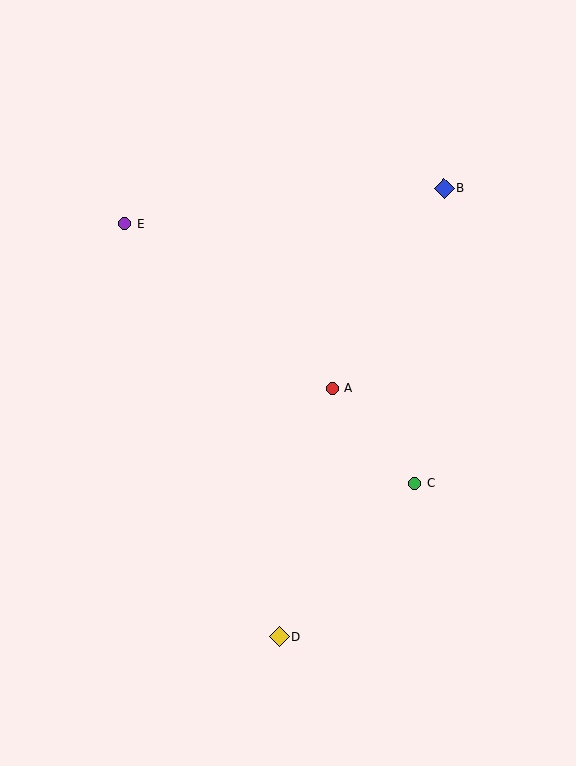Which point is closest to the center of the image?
Point A at (332, 388) is closest to the center.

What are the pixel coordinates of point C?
Point C is at (415, 483).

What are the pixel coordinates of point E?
Point E is at (125, 224).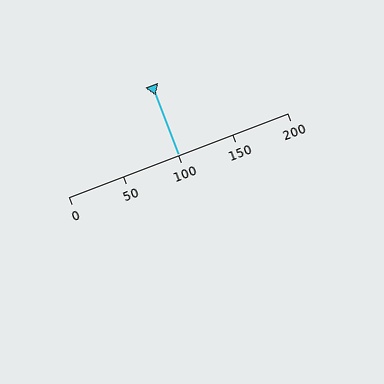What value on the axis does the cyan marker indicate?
The marker indicates approximately 100.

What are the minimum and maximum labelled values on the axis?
The axis runs from 0 to 200.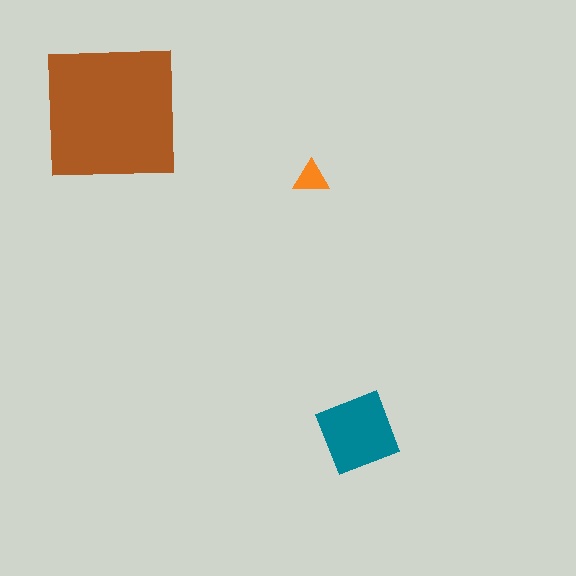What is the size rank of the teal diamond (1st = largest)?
2nd.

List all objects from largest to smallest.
The brown square, the teal diamond, the orange triangle.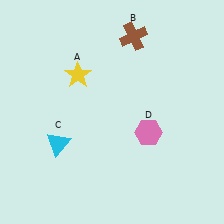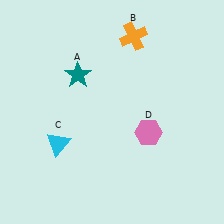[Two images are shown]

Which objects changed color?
A changed from yellow to teal. B changed from brown to orange.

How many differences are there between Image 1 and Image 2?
There are 2 differences between the two images.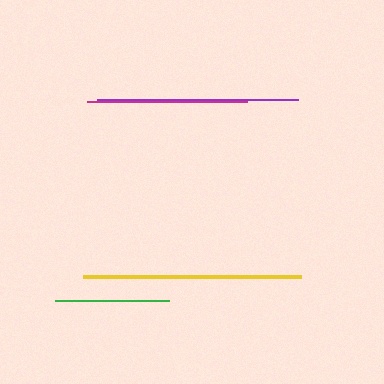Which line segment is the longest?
The yellow line is the longest at approximately 217 pixels.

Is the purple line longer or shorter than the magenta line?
The purple line is longer than the magenta line.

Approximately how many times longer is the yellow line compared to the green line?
The yellow line is approximately 1.9 times the length of the green line.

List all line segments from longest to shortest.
From longest to shortest: yellow, purple, magenta, green.